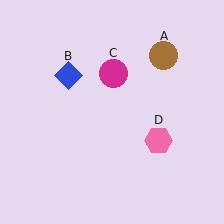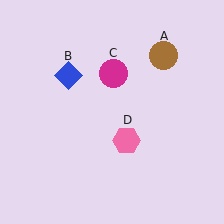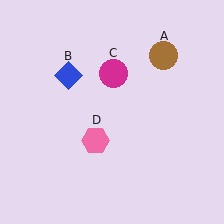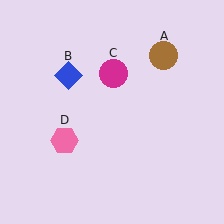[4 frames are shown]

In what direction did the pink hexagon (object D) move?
The pink hexagon (object D) moved left.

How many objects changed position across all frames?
1 object changed position: pink hexagon (object D).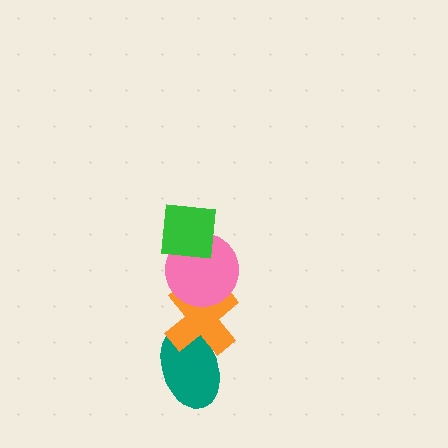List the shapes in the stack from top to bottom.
From top to bottom: the green square, the pink circle, the orange cross, the teal ellipse.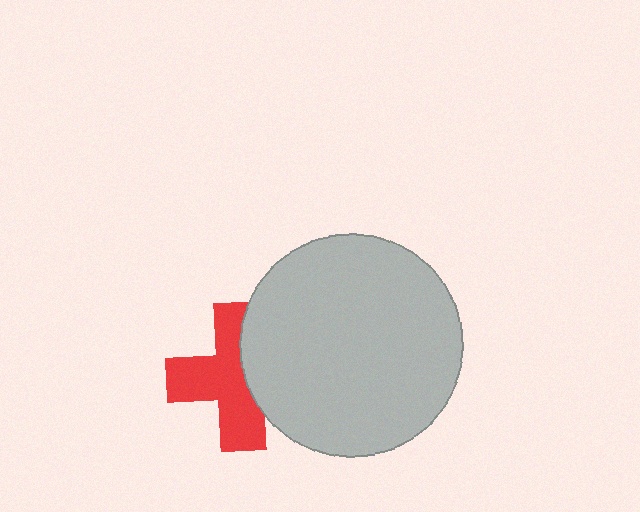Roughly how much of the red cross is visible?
About half of it is visible (roughly 63%).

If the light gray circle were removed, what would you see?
You would see the complete red cross.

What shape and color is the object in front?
The object in front is a light gray circle.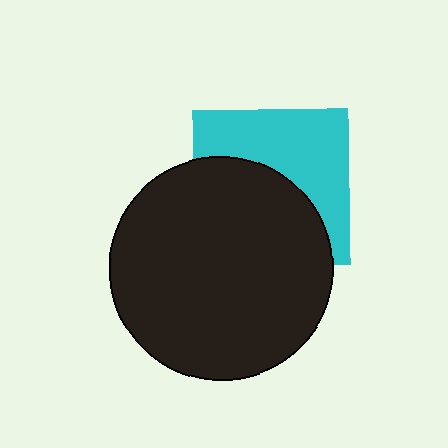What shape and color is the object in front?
The object in front is a black circle.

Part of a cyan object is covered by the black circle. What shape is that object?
It is a square.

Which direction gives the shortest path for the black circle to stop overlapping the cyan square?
Moving down gives the shortest separation.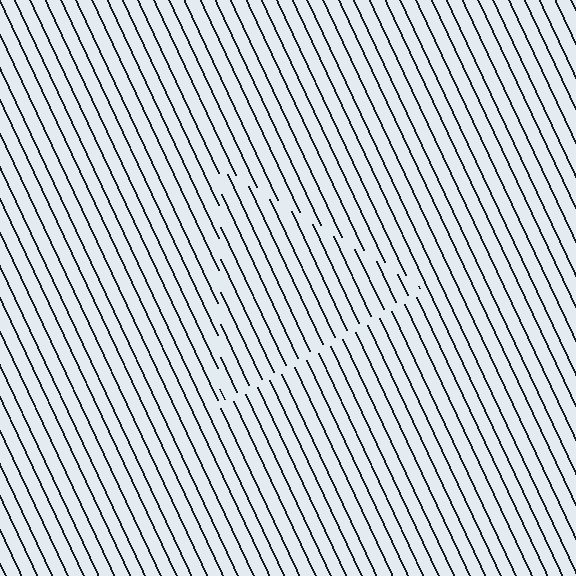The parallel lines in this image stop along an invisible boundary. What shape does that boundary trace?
An illusory triangle. The interior of the shape contains the same grating, shifted by half a period — the contour is defined by the phase discontinuity where line-ends from the inner and outer gratings abut.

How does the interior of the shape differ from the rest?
The interior of the shape contains the same grating, shifted by half a period — the contour is defined by the phase discontinuity where line-ends from the inner and outer gratings abut.